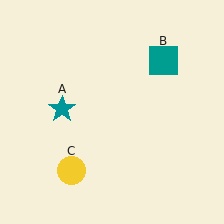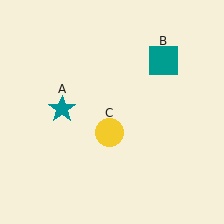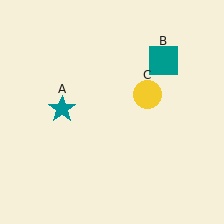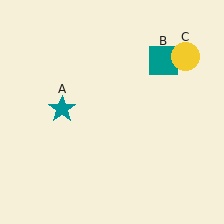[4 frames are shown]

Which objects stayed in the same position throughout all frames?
Teal star (object A) and teal square (object B) remained stationary.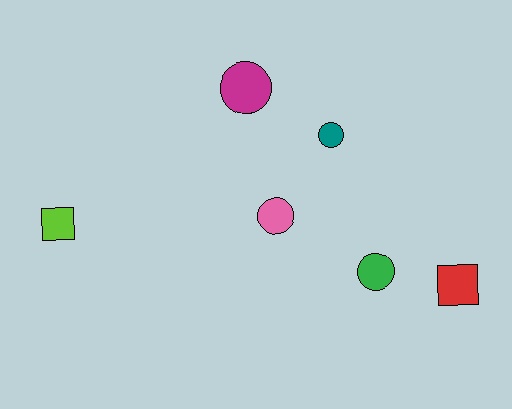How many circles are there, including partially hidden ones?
There are 4 circles.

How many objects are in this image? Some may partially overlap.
There are 6 objects.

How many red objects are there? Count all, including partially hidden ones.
There is 1 red object.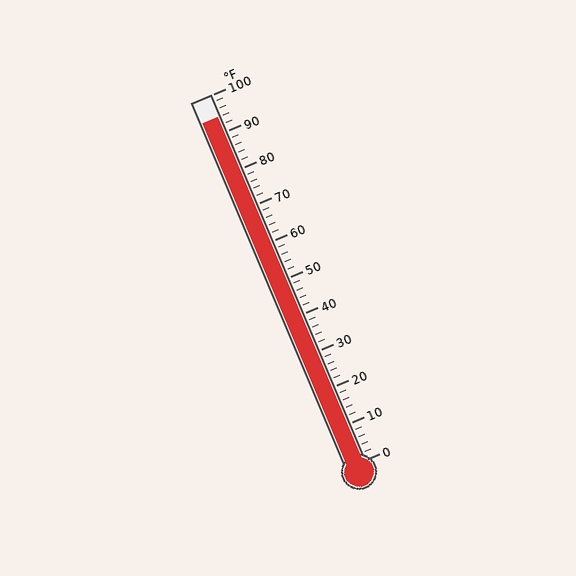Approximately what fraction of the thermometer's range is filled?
The thermometer is filled to approximately 95% of its range.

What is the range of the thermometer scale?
The thermometer scale ranges from 0°F to 100°F.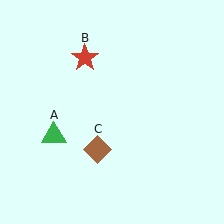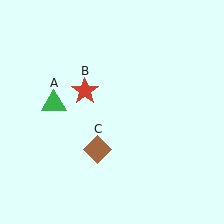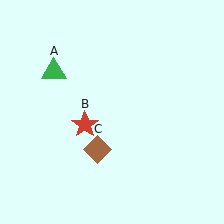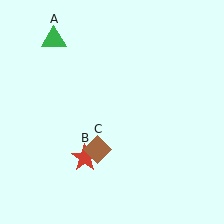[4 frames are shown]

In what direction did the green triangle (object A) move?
The green triangle (object A) moved up.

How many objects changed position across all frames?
2 objects changed position: green triangle (object A), red star (object B).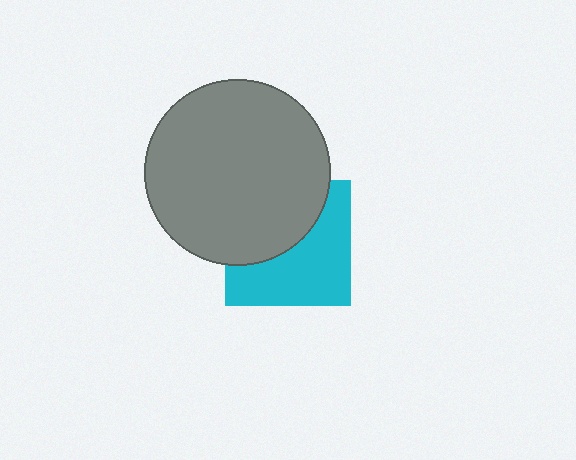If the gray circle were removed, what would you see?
You would see the complete cyan square.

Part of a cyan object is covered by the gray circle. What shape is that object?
It is a square.